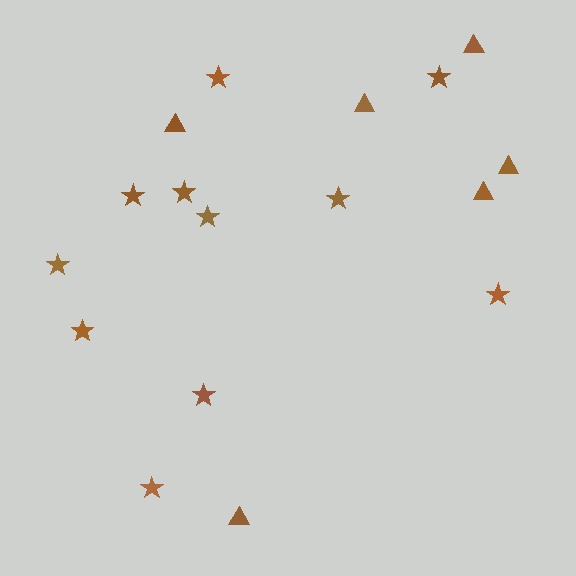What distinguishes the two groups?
There are 2 groups: one group of stars (11) and one group of triangles (6).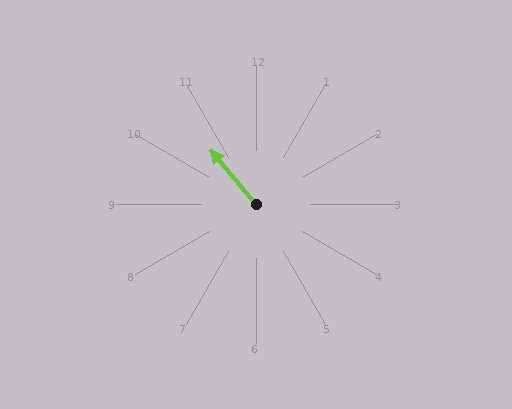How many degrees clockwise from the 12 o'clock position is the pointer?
Approximately 320 degrees.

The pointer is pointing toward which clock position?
Roughly 11 o'clock.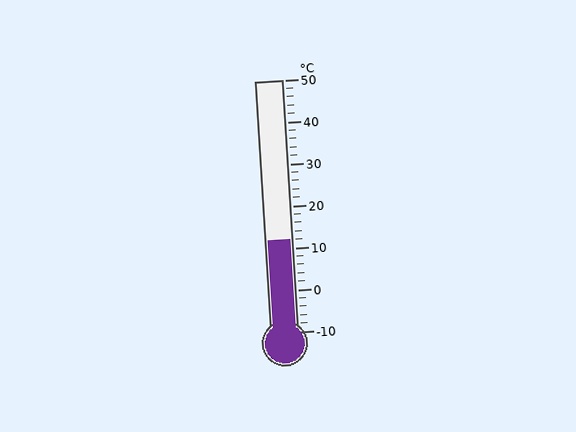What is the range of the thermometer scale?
The thermometer scale ranges from -10°C to 50°C.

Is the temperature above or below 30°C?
The temperature is below 30°C.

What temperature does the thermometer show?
The thermometer shows approximately 12°C.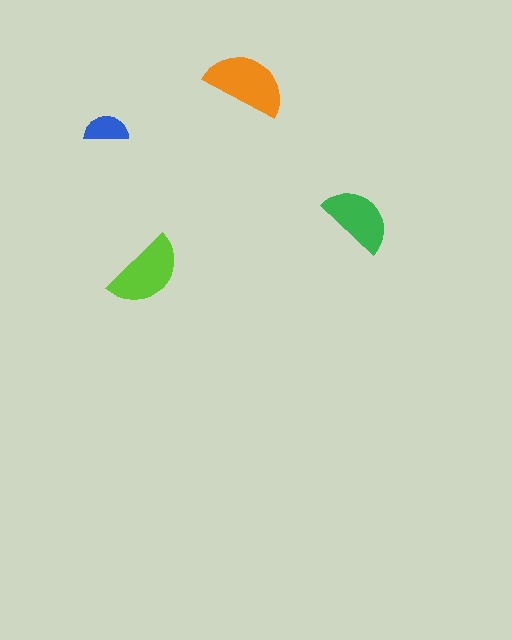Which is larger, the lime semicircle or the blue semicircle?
The lime one.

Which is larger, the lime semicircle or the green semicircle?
The lime one.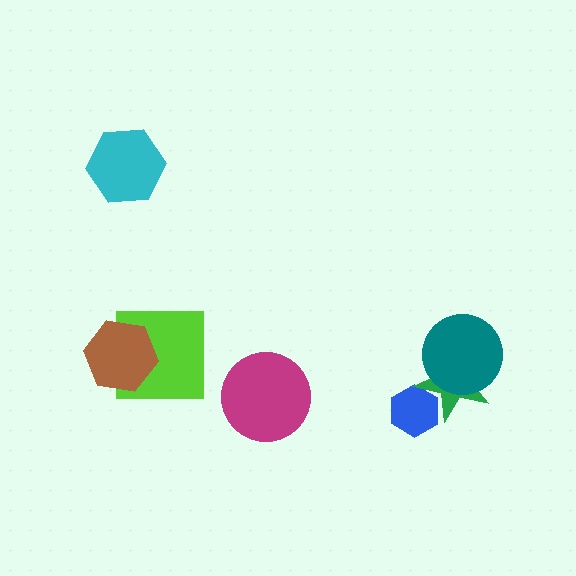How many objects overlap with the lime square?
1 object overlaps with the lime square.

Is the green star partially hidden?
Yes, it is partially covered by another shape.